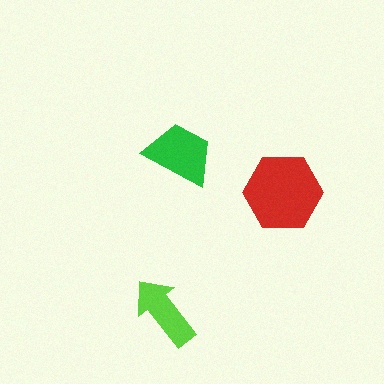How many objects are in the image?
There are 3 objects in the image.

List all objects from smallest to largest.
The lime arrow, the green trapezoid, the red hexagon.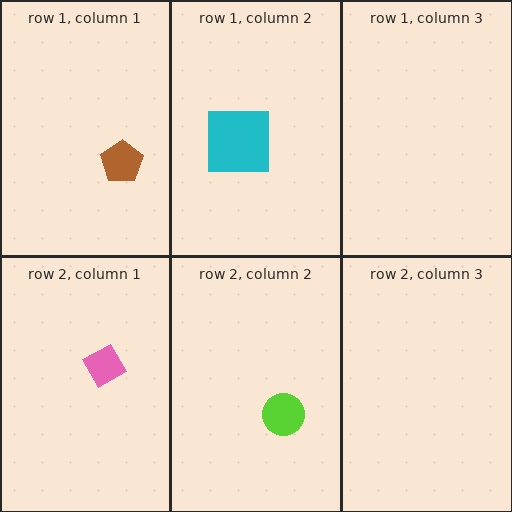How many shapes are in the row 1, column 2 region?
1.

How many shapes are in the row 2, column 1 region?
1.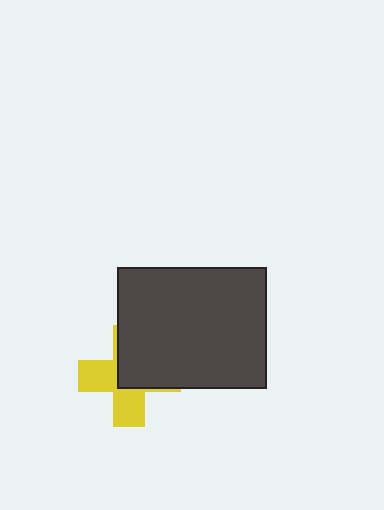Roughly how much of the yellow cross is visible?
About half of it is visible (roughly 48%).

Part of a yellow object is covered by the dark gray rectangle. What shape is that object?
It is a cross.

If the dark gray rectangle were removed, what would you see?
You would see the complete yellow cross.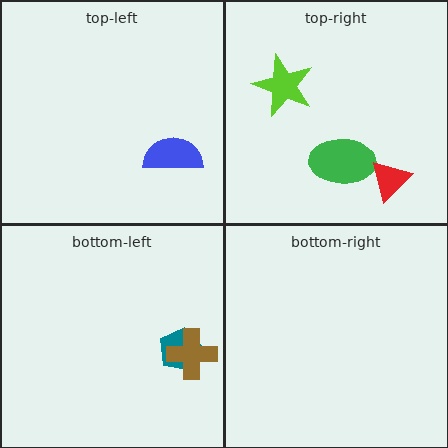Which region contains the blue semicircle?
The top-left region.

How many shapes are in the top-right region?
3.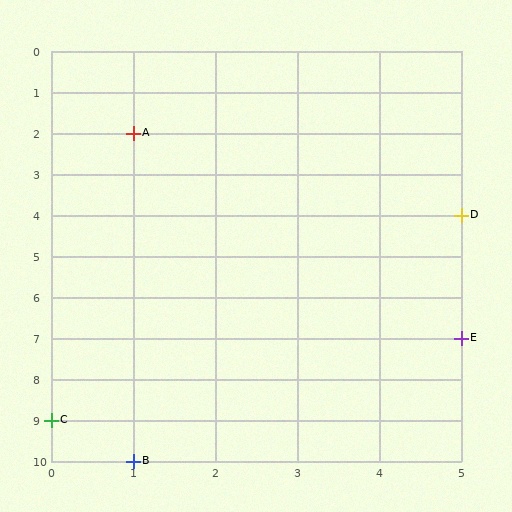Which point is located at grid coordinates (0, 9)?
Point C is at (0, 9).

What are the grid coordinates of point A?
Point A is at grid coordinates (1, 2).